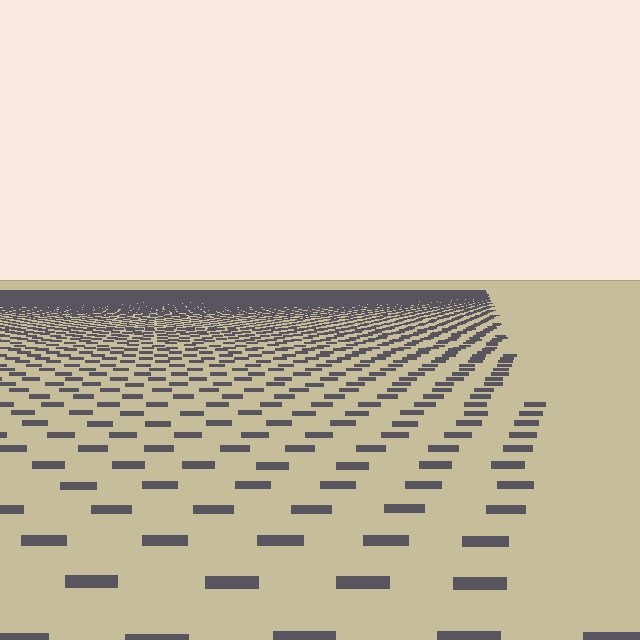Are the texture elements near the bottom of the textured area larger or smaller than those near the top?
Larger. Near the bottom, elements are closer to the viewer and appear at a bigger on-screen size.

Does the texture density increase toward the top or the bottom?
Density increases toward the top.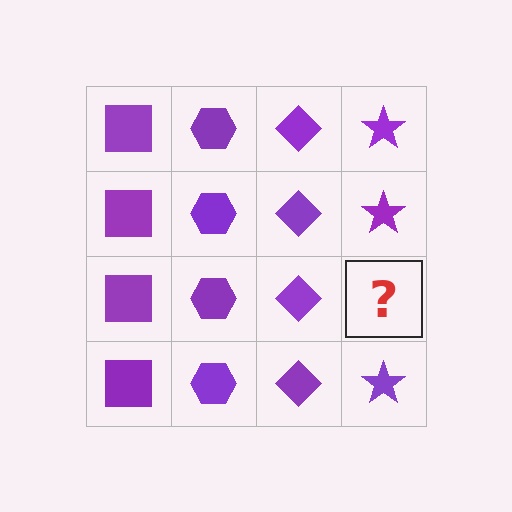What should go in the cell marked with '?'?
The missing cell should contain a purple star.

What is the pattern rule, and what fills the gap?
The rule is that each column has a consistent shape. The gap should be filled with a purple star.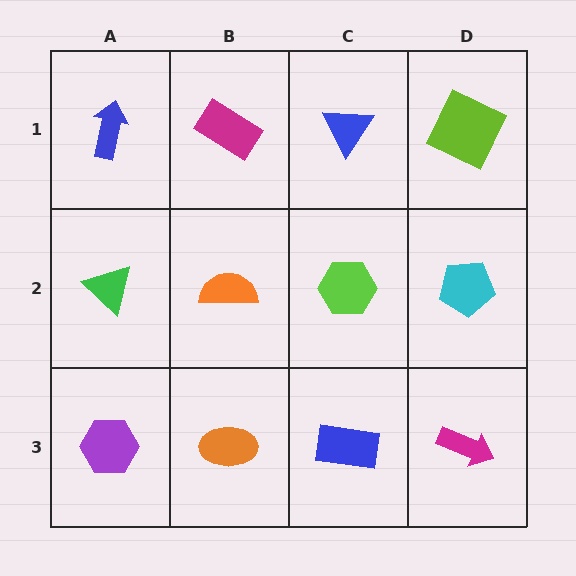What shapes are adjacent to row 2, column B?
A magenta rectangle (row 1, column B), an orange ellipse (row 3, column B), a green triangle (row 2, column A), a lime hexagon (row 2, column C).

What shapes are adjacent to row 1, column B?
An orange semicircle (row 2, column B), a blue arrow (row 1, column A), a blue triangle (row 1, column C).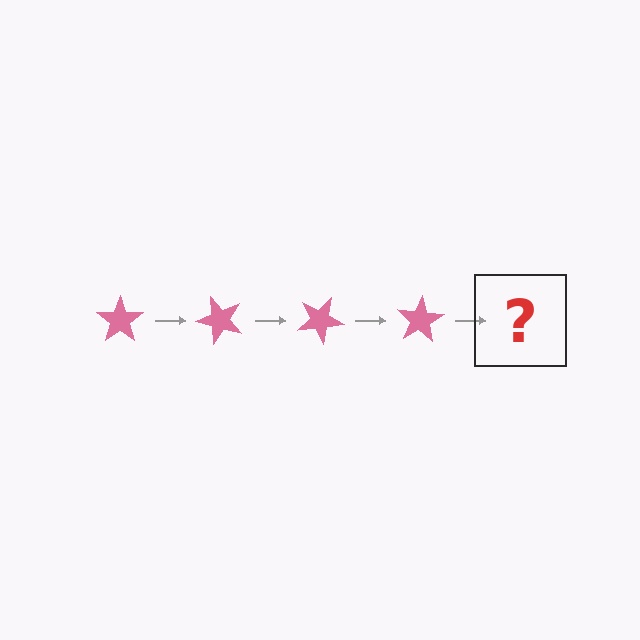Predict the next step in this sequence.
The next step is a pink star rotated 200 degrees.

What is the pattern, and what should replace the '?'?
The pattern is that the star rotates 50 degrees each step. The '?' should be a pink star rotated 200 degrees.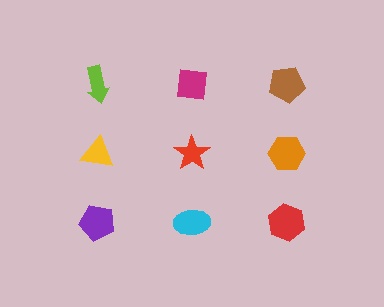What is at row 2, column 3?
An orange hexagon.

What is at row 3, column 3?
A red hexagon.